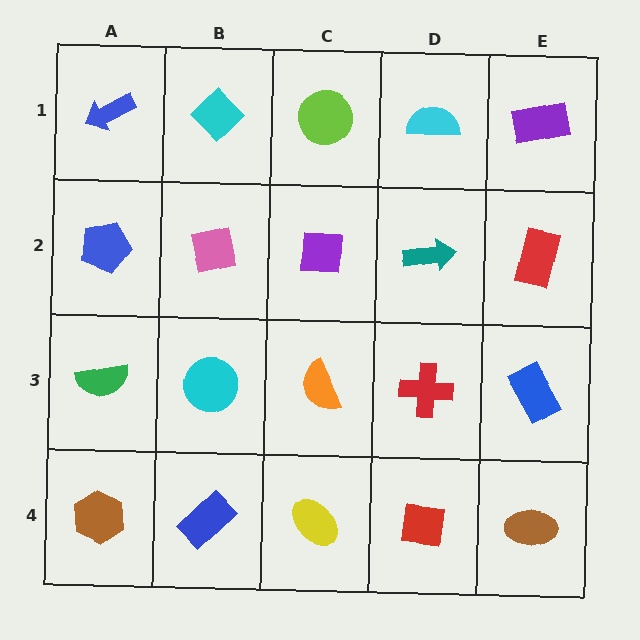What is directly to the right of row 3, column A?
A cyan circle.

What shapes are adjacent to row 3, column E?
A red rectangle (row 2, column E), a brown ellipse (row 4, column E), a red cross (row 3, column D).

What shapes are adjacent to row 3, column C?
A purple square (row 2, column C), a yellow ellipse (row 4, column C), a cyan circle (row 3, column B), a red cross (row 3, column D).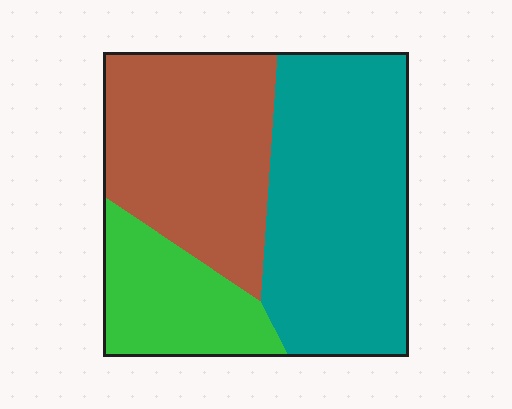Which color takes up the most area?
Teal, at roughly 45%.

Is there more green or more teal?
Teal.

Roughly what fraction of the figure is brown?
Brown covers roughly 35% of the figure.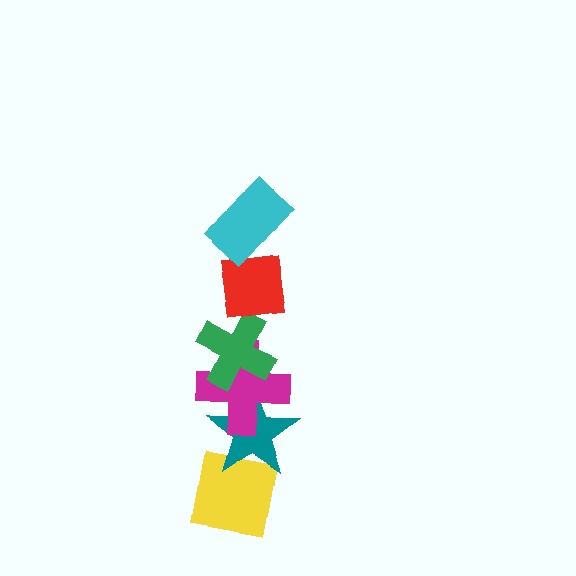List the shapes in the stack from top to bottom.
From top to bottom: the cyan rectangle, the red square, the green cross, the magenta cross, the teal star, the yellow square.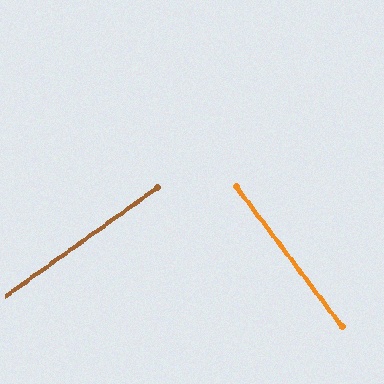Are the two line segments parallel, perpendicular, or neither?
Perpendicular — they meet at approximately 88°.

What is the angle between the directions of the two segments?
Approximately 88 degrees.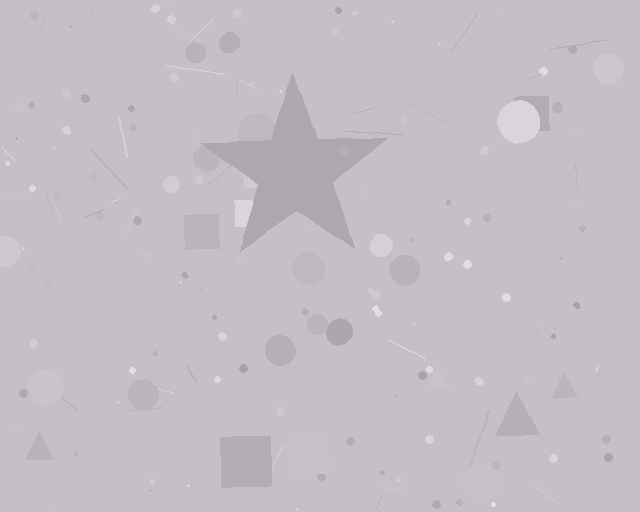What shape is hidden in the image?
A star is hidden in the image.